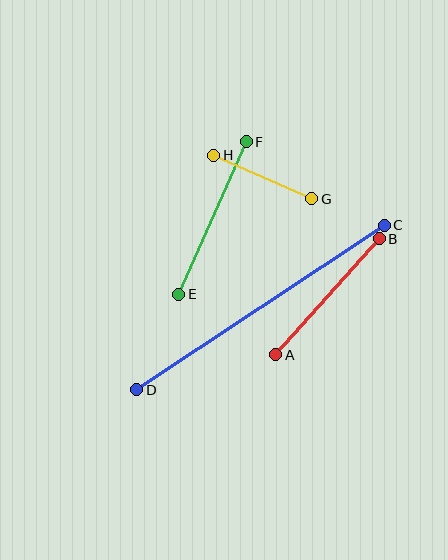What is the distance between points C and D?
The distance is approximately 297 pixels.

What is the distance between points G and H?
The distance is approximately 107 pixels.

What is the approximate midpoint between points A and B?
The midpoint is at approximately (327, 297) pixels.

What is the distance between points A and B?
The distance is approximately 156 pixels.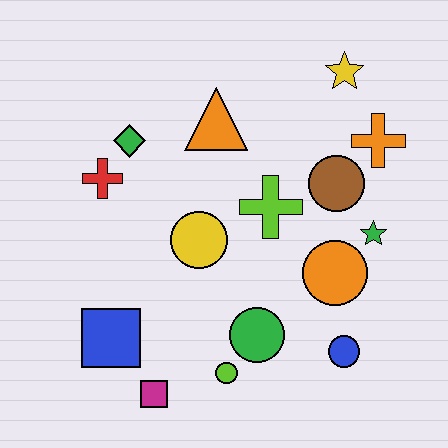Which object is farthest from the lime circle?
The yellow star is farthest from the lime circle.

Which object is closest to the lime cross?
The brown circle is closest to the lime cross.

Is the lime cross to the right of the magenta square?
Yes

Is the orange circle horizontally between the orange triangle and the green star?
Yes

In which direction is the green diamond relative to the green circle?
The green diamond is above the green circle.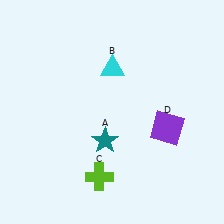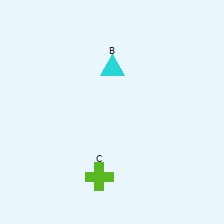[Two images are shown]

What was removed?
The purple square (D), the teal star (A) were removed in Image 2.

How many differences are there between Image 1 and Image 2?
There are 2 differences between the two images.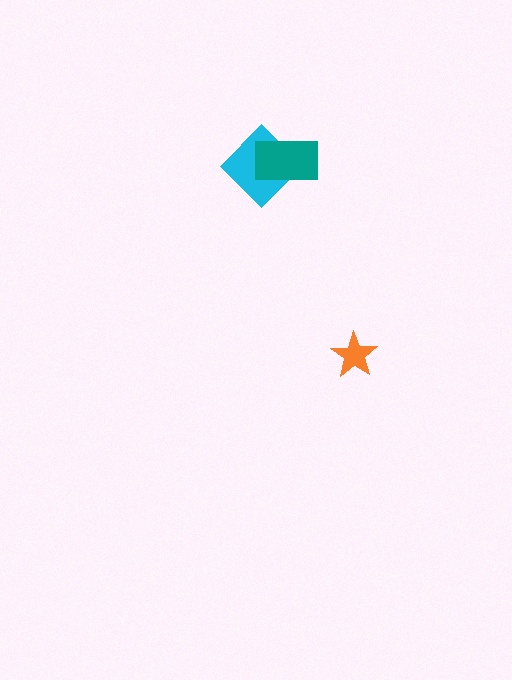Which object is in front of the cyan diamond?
The teal rectangle is in front of the cyan diamond.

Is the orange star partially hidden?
No, no other shape covers it.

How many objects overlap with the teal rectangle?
1 object overlaps with the teal rectangle.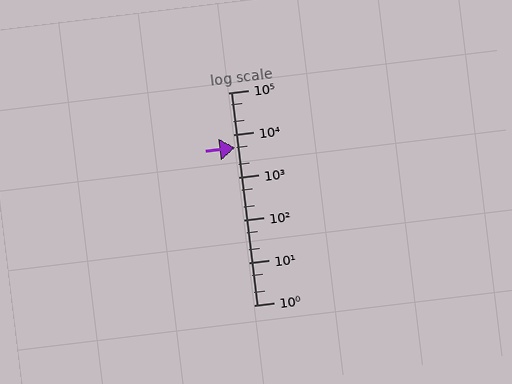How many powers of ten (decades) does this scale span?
The scale spans 5 decades, from 1 to 100000.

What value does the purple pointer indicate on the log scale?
The pointer indicates approximately 5000.